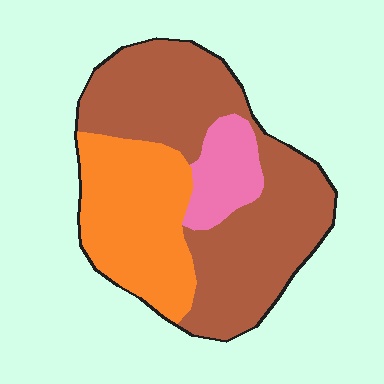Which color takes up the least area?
Pink, at roughly 10%.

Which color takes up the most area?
Brown, at roughly 55%.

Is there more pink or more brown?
Brown.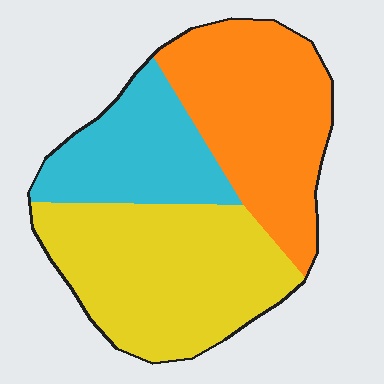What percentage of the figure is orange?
Orange covers 36% of the figure.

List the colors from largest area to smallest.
From largest to smallest: yellow, orange, cyan.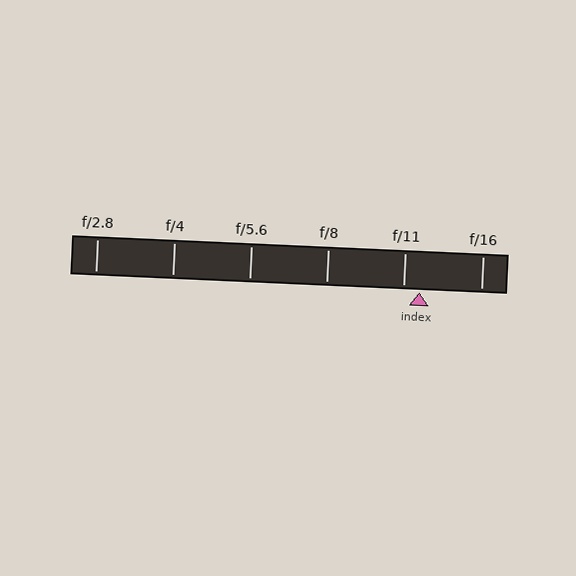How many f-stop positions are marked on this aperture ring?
There are 6 f-stop positions marked.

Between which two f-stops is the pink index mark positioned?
The index mark is between f/11 and f/16.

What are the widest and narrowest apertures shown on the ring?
The widest aperture shown is f/2.8 and the narrowest is f/16.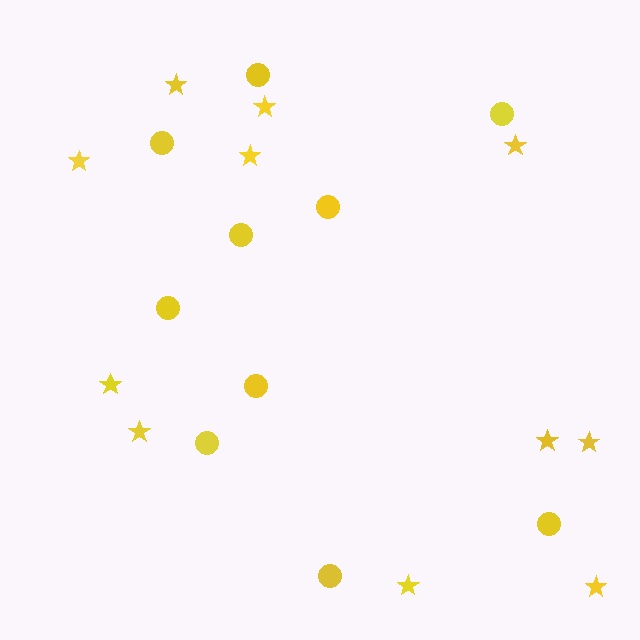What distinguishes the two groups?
There are 2 groups: one group of circles (10) and one group of stars (11).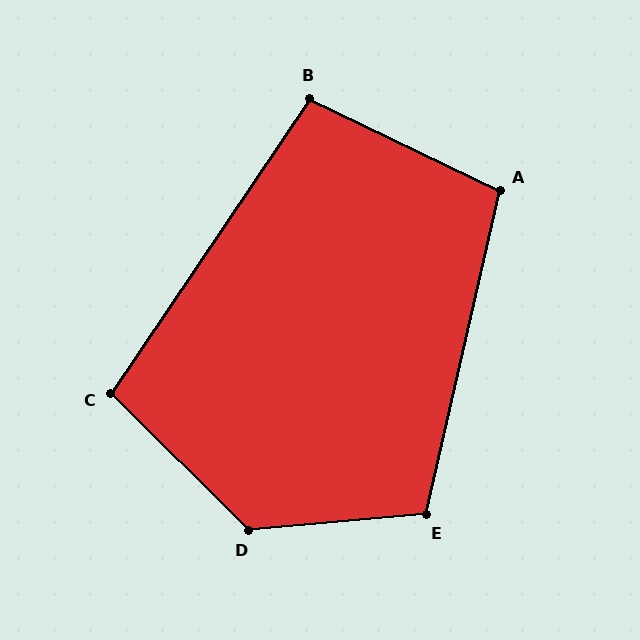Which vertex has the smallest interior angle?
B, at approximately 98 degrees.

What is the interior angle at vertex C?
Approximately 101 degrees (obtuse).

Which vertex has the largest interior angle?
D, at approximately 130 degrees.